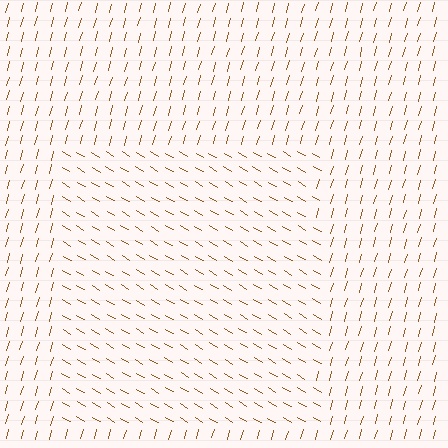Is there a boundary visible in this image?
Yes, there is a texture boundary formed by a change in line orientation.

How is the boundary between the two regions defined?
The boundary is defined purely by a change in line orientation (approximately 75 degrees difference). All lines are the same color and thickness.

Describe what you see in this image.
The image is filled with small brown line segments. A rectangle region in the image has lines oriented differently from the surrounding lines, creating a visible texture boundary.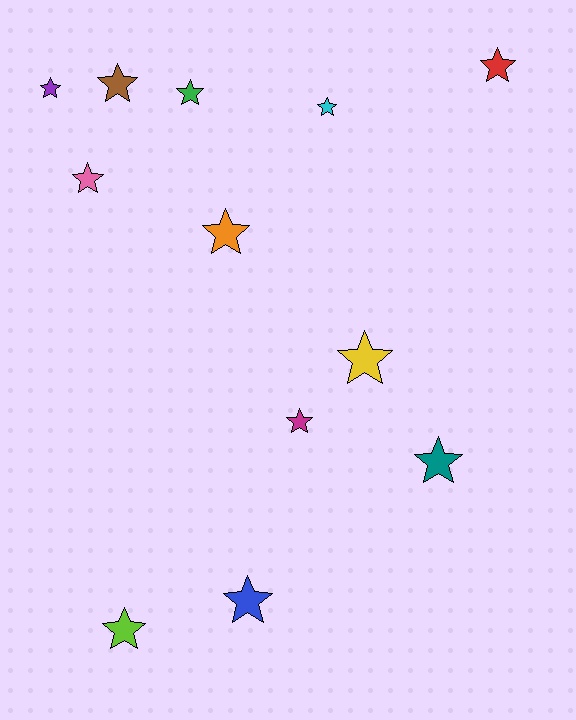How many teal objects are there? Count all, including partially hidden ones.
There is 1 teal object.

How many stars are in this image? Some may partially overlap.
There are 12 stars.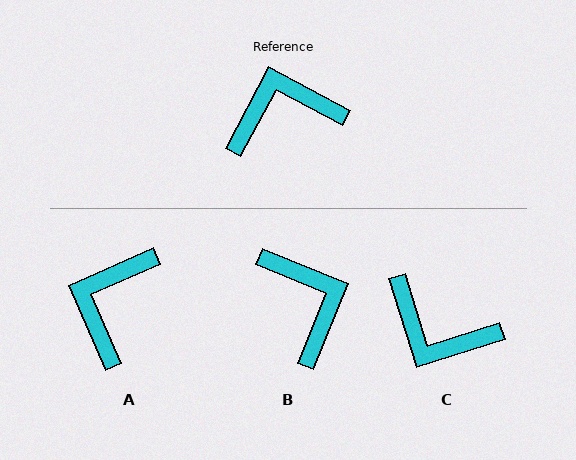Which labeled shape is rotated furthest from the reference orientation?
C, about 136 degrees away.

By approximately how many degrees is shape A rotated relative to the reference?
Approximately 52 degrees counter-clockwise.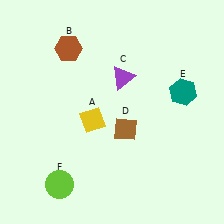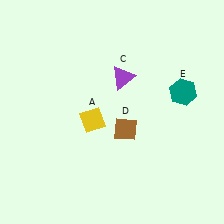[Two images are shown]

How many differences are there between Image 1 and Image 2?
There are 2 differences between the two images.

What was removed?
The lime circle (F), the brown hexagon (B) were removed in Image 2.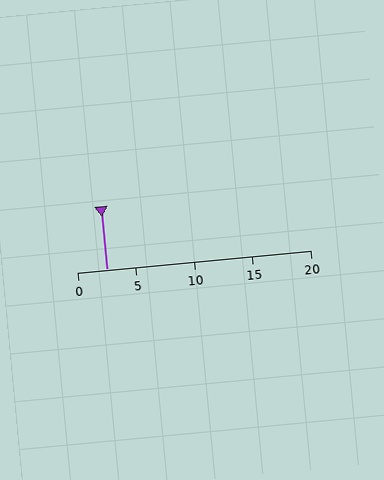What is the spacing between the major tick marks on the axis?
The major ticks are spaced 5 apart.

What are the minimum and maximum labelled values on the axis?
The axis runs from 0 to 20.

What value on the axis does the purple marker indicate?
The marker indicates approximately 2.5.